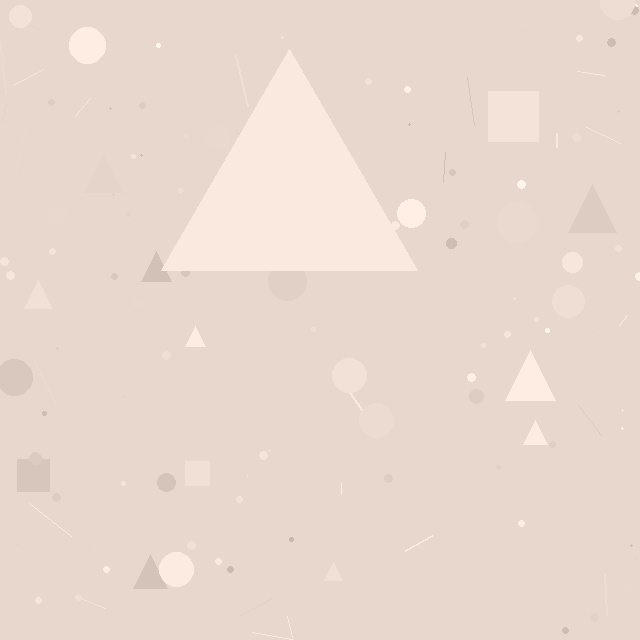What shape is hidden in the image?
A triangle is hidden in the image.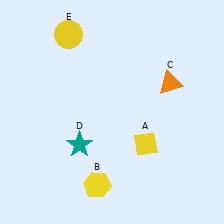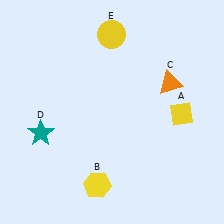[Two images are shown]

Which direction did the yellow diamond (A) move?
The yellow diamond (A) moved right.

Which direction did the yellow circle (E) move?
The yellow circle (E) moved right.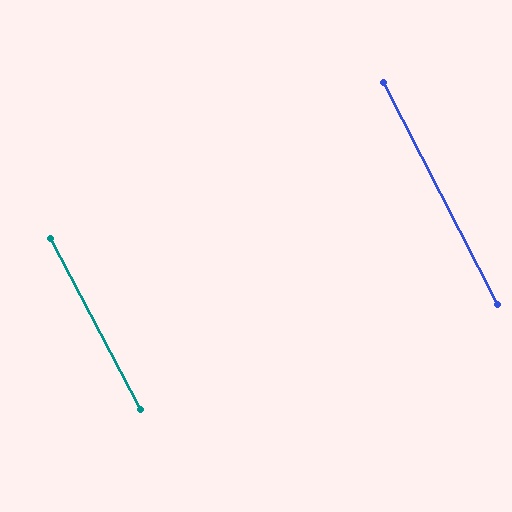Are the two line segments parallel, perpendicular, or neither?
Parallel — their directions differ by only 0.6°.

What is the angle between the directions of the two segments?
Approximately 1 degree.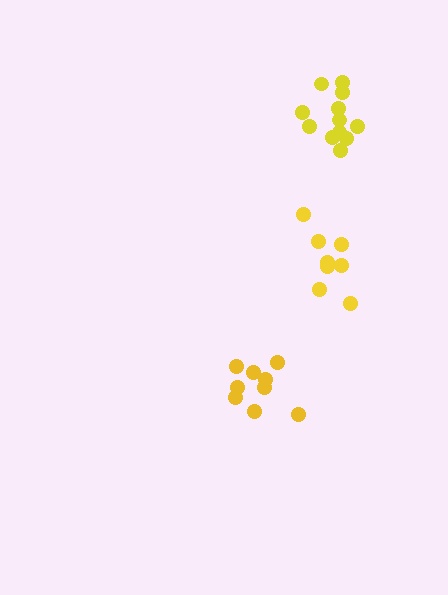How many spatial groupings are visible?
There are 3 spatial groupings.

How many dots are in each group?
Group 1: 8 dots, Group 2: 9 dots, Group 3: 12 dots (29 total).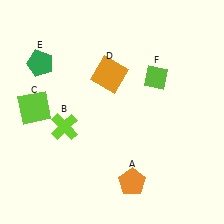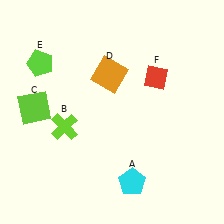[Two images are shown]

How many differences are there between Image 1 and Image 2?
There are 3 differences between the two images.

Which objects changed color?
A changed from orange to cyan. E changed from green to lime. F changed from lime to red.